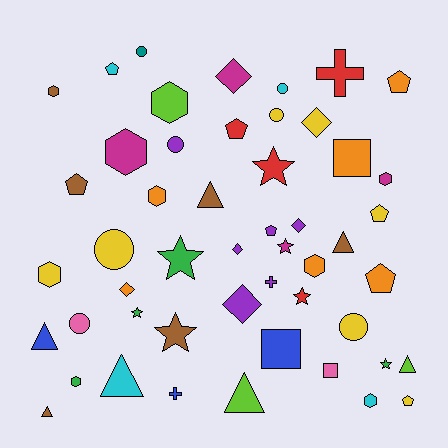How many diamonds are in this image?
There are 6 diamonds.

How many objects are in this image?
There are 50 objects.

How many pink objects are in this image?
There are 2 pink objects.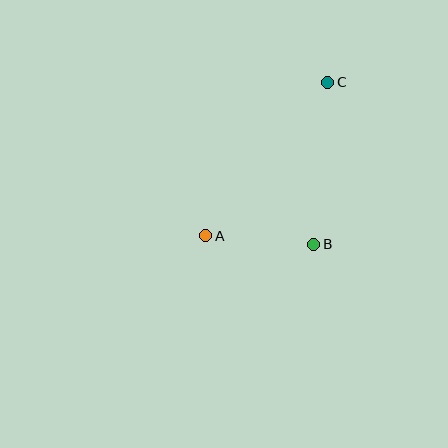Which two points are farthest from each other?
Points A and C are farthest from each other.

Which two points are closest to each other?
Points A and B are closest to each other.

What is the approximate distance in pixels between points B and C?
The distance between B and C is approximately 163 pixels.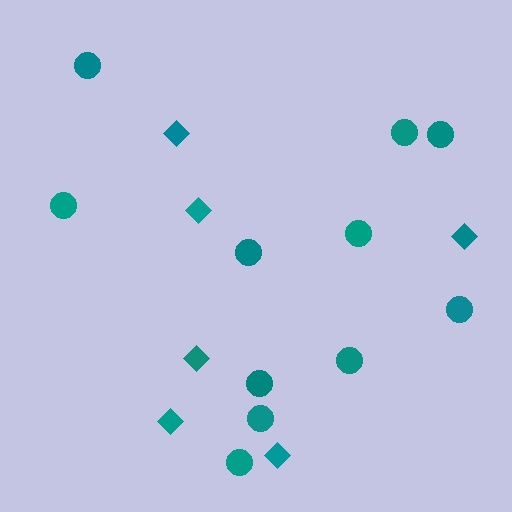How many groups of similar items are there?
There are 2 groups: one group of circles (11) and one group of diamonds (6).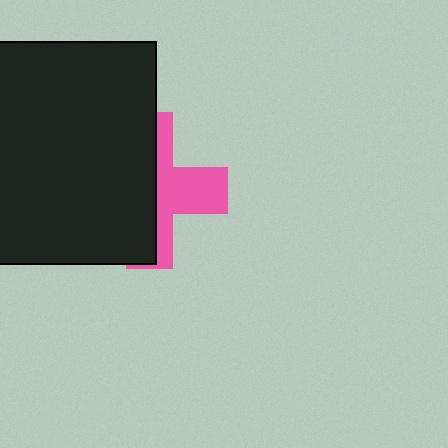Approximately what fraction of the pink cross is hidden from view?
Roughly 59% of the pink cross is hidden behind the black square.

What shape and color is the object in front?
The object in front is a black square.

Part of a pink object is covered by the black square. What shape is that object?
It is a cross.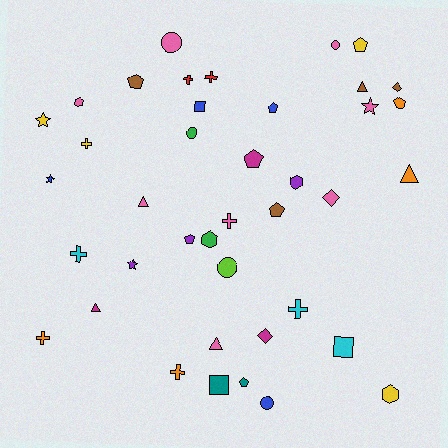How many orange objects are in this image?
There are 4 orange objects.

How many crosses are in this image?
There are 8 crosses.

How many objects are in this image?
There are 40 objects.